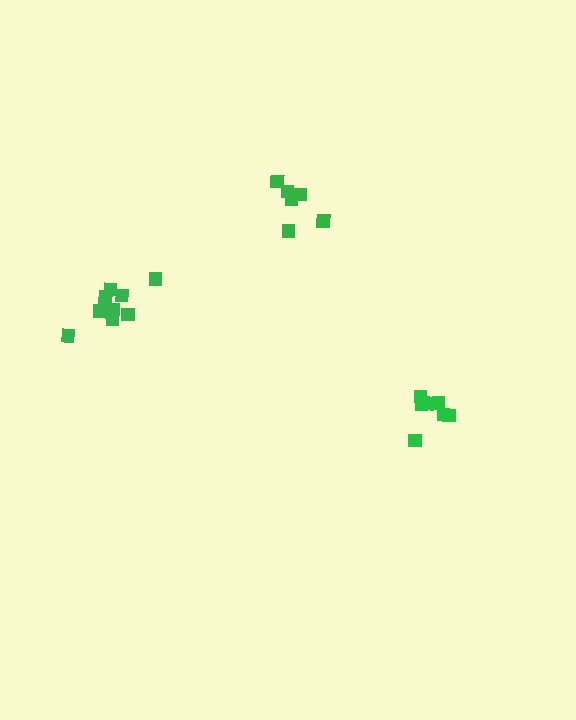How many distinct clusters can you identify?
There are 3 distinct clusters.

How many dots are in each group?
Group 1: 6 dots, Group 2: 10 dots, Group 3: 7 dots (23 total).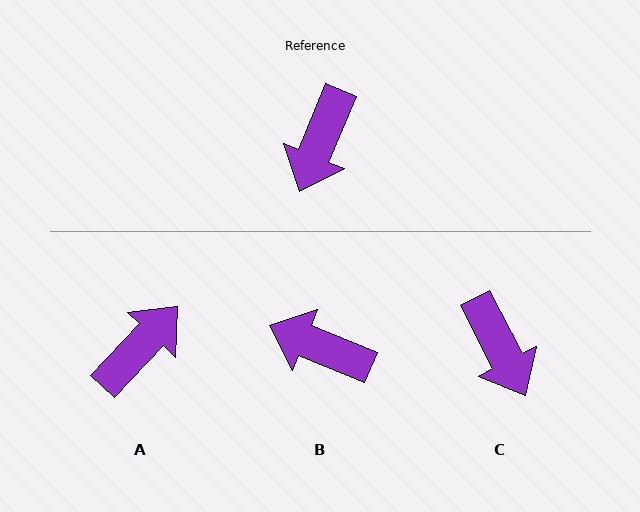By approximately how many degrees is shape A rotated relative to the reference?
Approximately 159 degrees counter-clockwise.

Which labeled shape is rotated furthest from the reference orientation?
A, about 159 degrees away.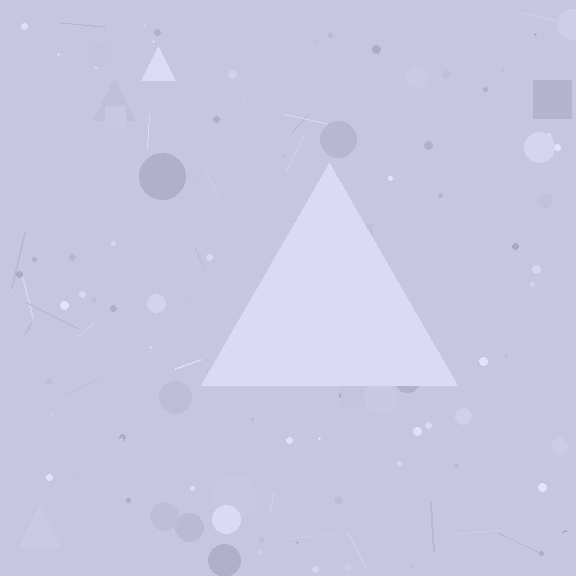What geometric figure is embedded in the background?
A triangle is embedded in the background.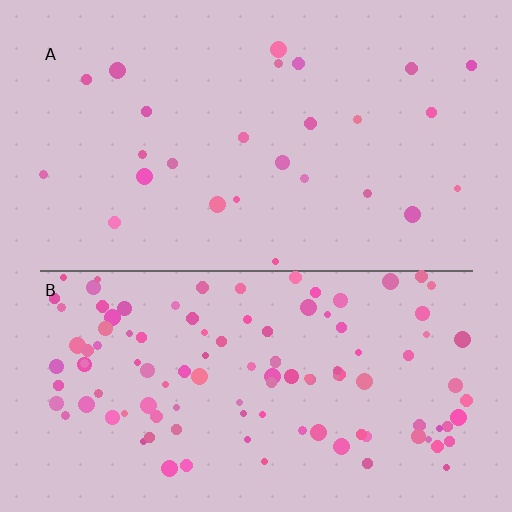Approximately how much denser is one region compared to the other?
Approximately 4.3× — region B over region A.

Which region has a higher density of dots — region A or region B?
B (the bottom).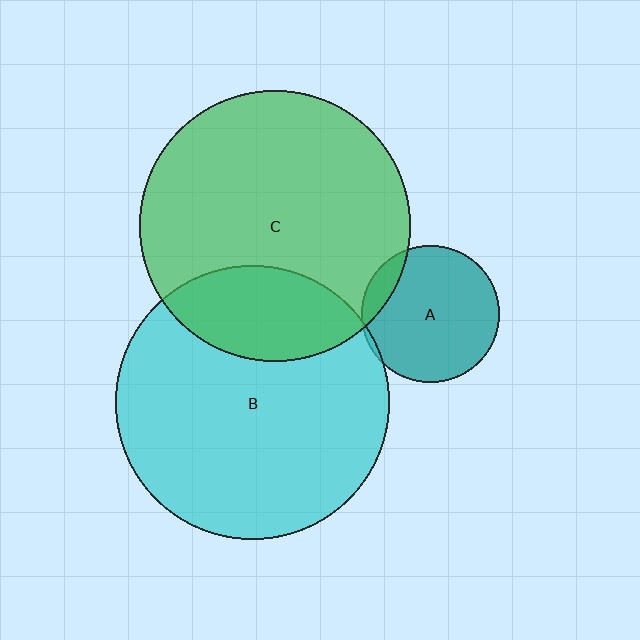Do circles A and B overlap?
Yes.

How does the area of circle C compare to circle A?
Approximately 3.9 times.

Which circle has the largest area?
Circle B (cyan).